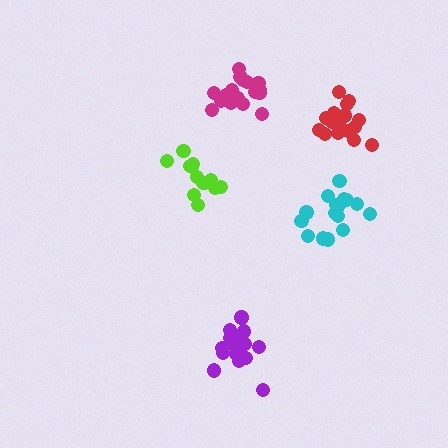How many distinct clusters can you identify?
There are 5 distinct clusters.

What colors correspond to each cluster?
The clusters are colored: cyan, magenta, purple, lime, red.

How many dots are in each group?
Group 1: 18 dots, Group 2: 17 dots, Group 3: 16 dots, Group 4: 13 dots, Group 5: 17 dots (81 total).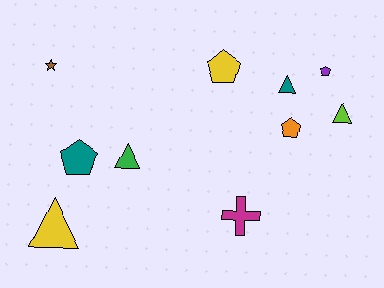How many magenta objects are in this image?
There is 1 magenta object.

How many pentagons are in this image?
There are 4 pentagons.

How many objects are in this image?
There are 10 objects.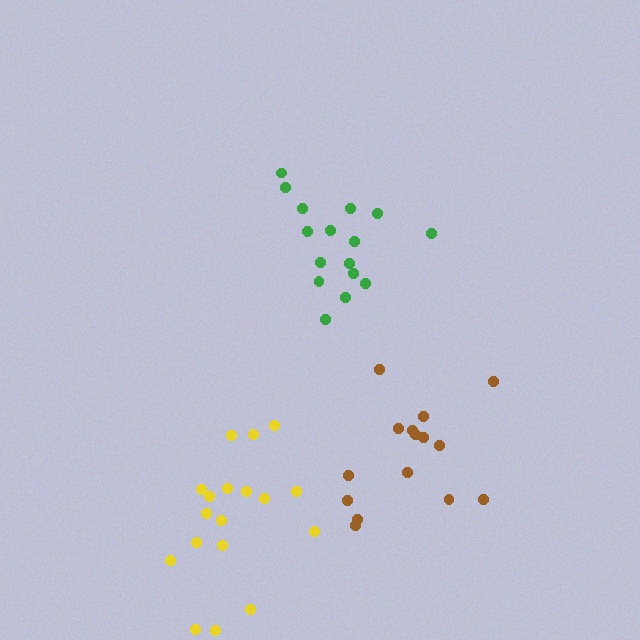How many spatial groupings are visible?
There are 3 spatial groupings.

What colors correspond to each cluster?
The clusters are colored: brown, yellow, green.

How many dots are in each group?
Group 1: 15 dots, Group 2: 18 dots, Group 3: 16 dots (49 total).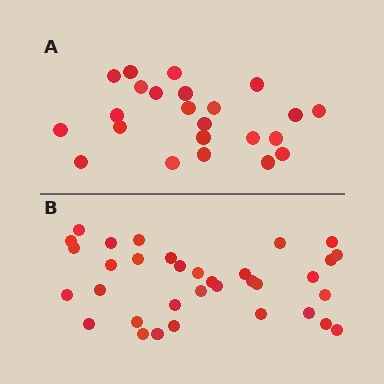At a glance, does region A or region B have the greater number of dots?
Region B (the bottom region) has more dots.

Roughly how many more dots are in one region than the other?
Region B has roughly 12 or so more dots than region A.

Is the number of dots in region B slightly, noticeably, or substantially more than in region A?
Region B has substantially more. The ratio is roughly 1.5 to 1.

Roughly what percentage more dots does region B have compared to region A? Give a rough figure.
About 50% more.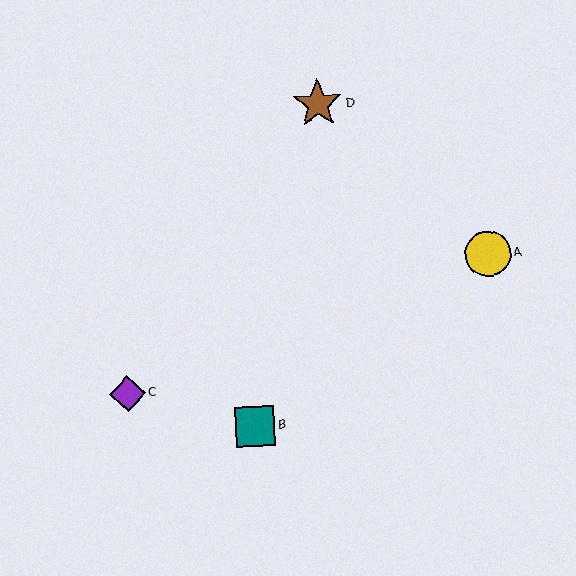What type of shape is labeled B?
Shape B is a teal square.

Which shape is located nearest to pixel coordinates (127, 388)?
The purple diamond (labeled C) at (128, 393) is nearest to that location.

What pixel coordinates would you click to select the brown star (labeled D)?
Click at (318, 104) to select the brown star D.